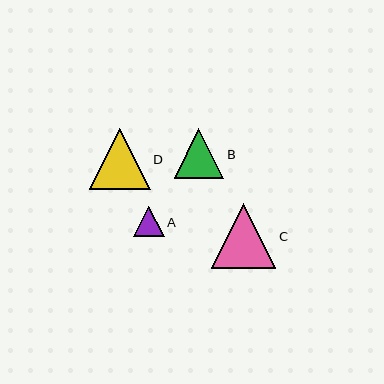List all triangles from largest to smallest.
From largest to smallest: C, D, B, A.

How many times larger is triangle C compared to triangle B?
Triangle C is approximately 1.3 times the size of triangle B.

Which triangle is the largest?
Triangle C is the largest with a size of approximately 65 pixels.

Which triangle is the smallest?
Triangle A is the smallest with a size of approximately 30 pixels.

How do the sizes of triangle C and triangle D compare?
Triangle C and triangle D are approximately the same size.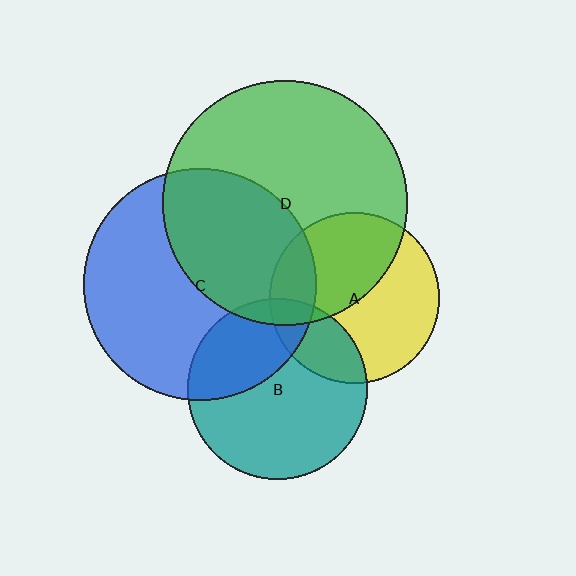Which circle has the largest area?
Circle D (green).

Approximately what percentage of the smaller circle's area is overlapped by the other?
Approximately 5%.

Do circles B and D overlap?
Yes.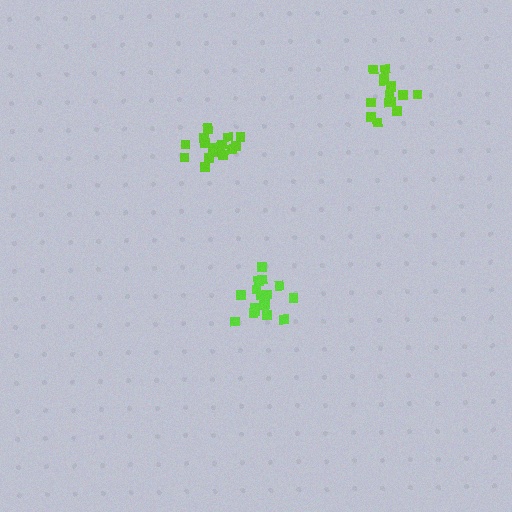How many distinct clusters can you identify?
There are 3 distinct clusters.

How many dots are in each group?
Group 1: 15 dots, Group 2: 19 dots, Group 3: 18 dots (52 total).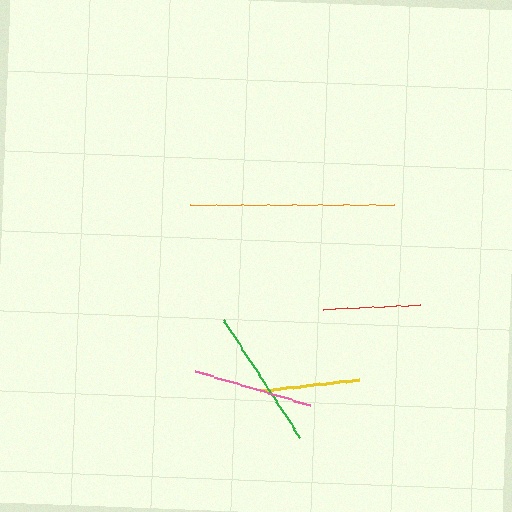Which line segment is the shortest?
The red line is the shortest at approximately 97 pixels.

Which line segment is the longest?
The orange line is the longest at approximately 205 pixels.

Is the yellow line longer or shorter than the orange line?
The orange line is longer than the yellow line.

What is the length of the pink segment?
The pink segment is approximately 121 pixels long.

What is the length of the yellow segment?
The yellow segment is approximately 100 pixels long.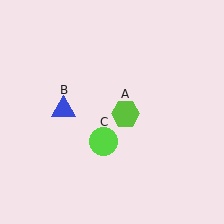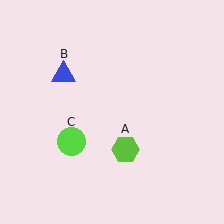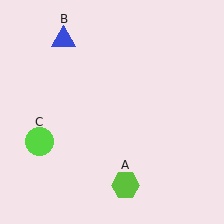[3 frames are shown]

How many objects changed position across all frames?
3 objects changed position: lime hexagon (object A), blue triangle (object B), lime circle (object C).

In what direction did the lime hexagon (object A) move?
The lime hexagon (object A) moved down.